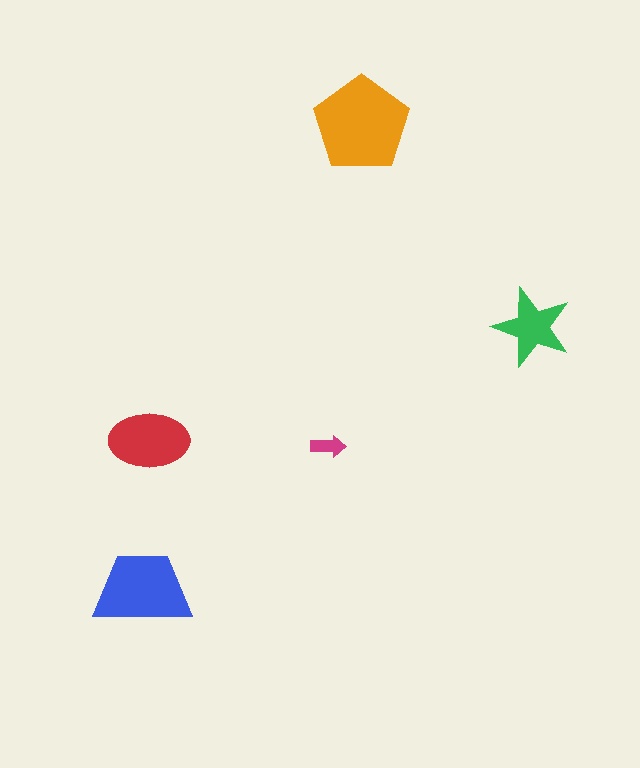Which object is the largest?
The orange pentagon.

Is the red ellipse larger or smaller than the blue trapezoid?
Smaller.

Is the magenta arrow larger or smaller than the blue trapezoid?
Smaller.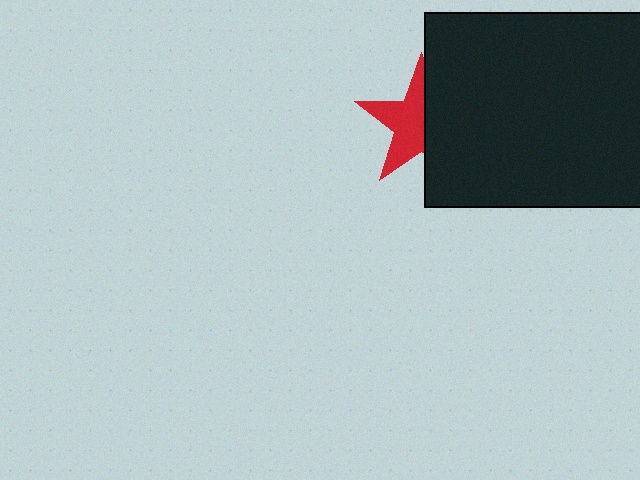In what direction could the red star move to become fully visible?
The red star could move left. That would shift it out from behind the black rectangle entirely.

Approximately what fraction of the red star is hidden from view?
Roughly 46% of the red star is hidden behind the black rectangle.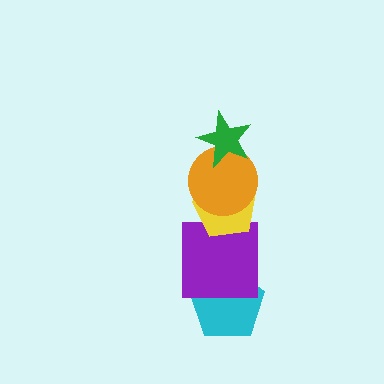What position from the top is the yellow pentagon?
The yellow pentagon is 3rd from the top.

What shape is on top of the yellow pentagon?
The orange circle is on top of the yellow pentagon.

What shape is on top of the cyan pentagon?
The purple square is on top of the cyan pentagon.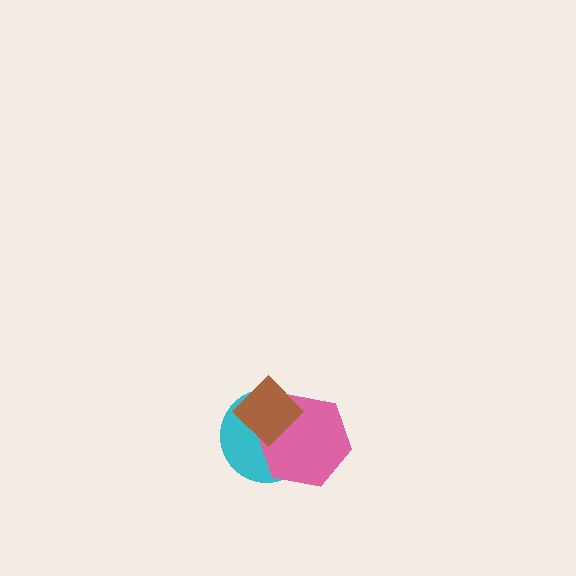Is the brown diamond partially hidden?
No, no other shape covers it.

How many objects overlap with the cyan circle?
2 objects overlap with the cyan circle.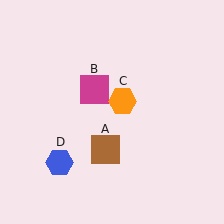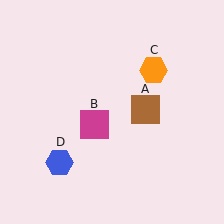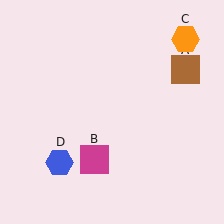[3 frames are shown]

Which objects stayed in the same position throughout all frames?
Blue hexagon (object D) remained stationary.